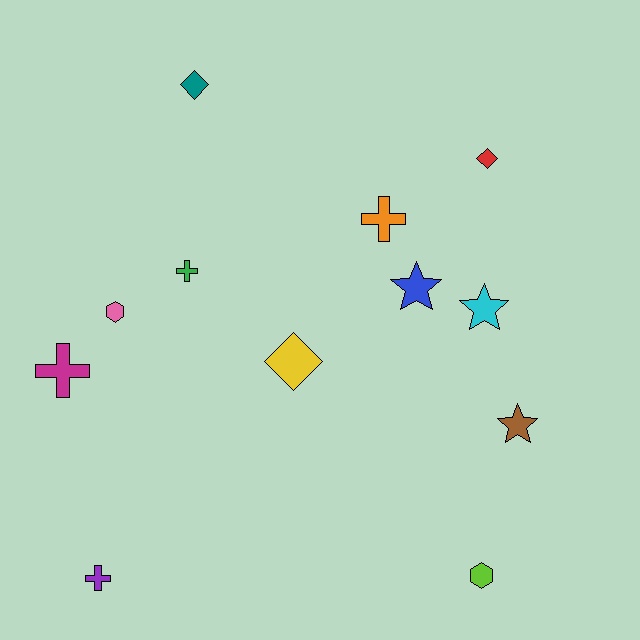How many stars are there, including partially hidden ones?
There are 3 stars.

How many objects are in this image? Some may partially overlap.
There are 12 objects.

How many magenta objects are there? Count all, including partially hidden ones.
There is 1 magenta object.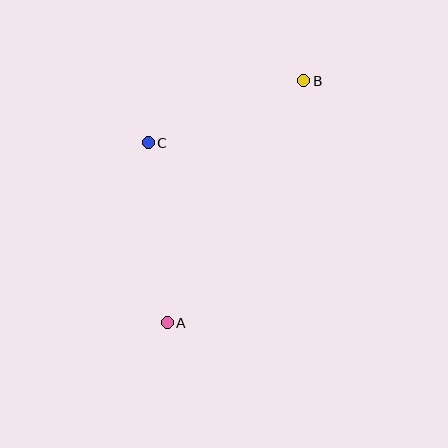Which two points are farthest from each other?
Points A and B are farthest from each other.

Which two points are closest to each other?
Points B and C are closest to each other.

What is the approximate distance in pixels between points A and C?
The distance between A and C is approximately 181 pixels.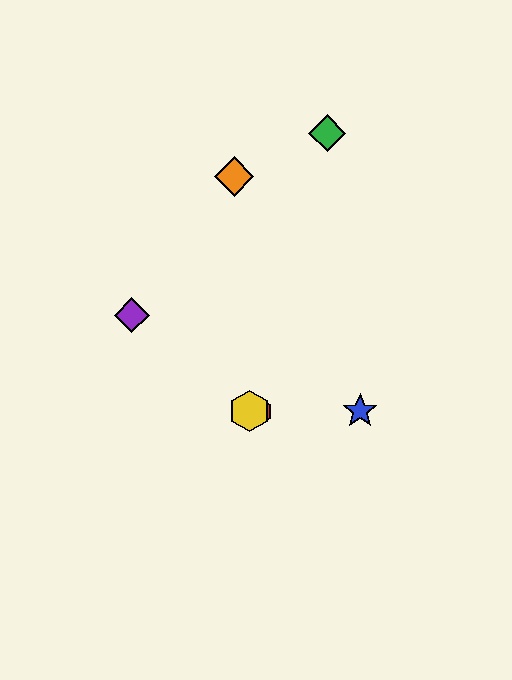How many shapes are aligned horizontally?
3 shapes (the red hexagon, the blue star, the yellow hexagon) are aligned horizontally.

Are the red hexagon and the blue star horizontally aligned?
Yes, both are at y≈411.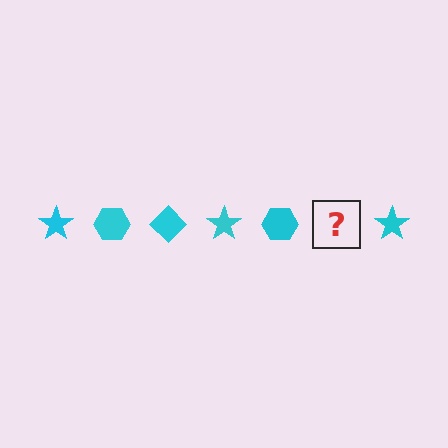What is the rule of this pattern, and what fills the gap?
The rule is that the pattern cycles through star, hexagon, diamond shapes in cyan. The gap should be filled with a cyan diamond.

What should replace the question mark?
The question mark should be replaced with a cyan diamond.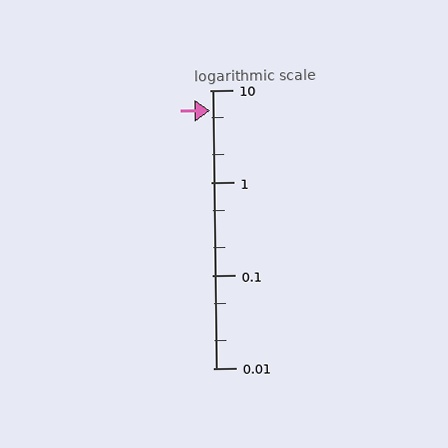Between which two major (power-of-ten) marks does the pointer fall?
The pointer is between 1 and 10.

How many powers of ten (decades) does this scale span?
The scale spans 3 decades, from 0.01 to 10.